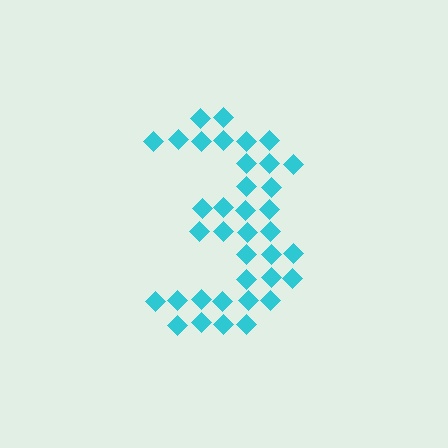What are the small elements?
The small elements are diamonds.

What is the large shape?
The large shape is the digit 3.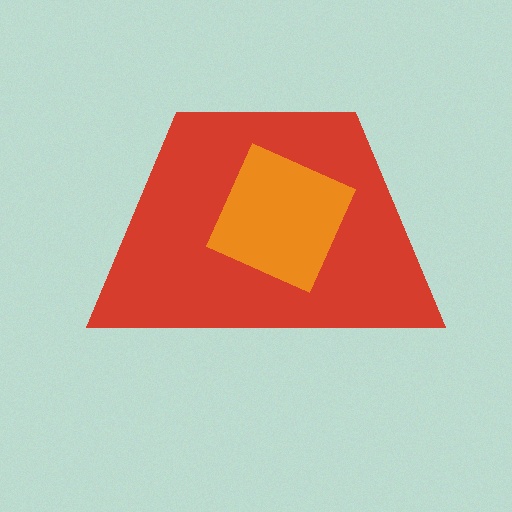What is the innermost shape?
The orange diamond.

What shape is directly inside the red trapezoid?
The orange diamond.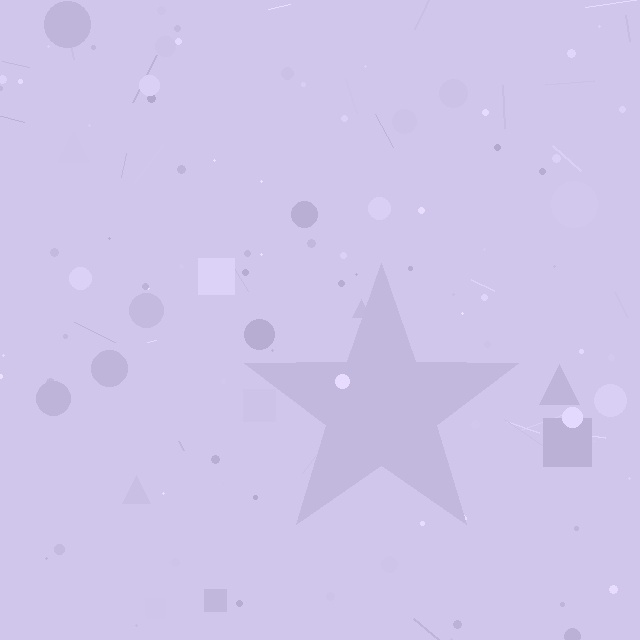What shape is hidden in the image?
A star is hidden in the image.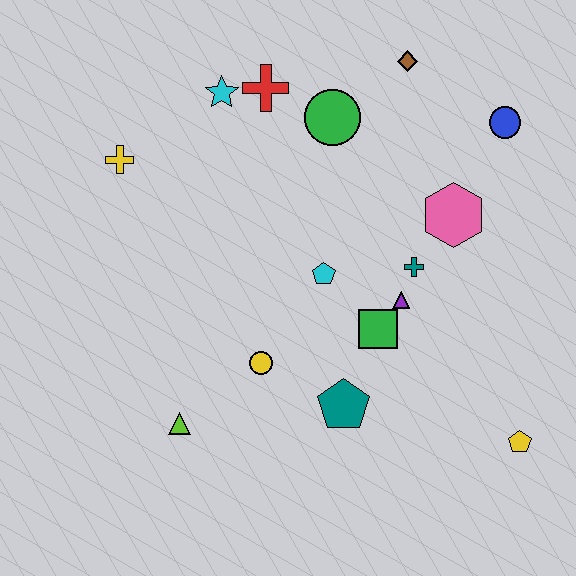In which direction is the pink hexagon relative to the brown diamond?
The pink hexagon is below the brown diamond.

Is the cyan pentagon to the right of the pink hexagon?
No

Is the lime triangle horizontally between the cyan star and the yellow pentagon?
No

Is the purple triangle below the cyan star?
Yes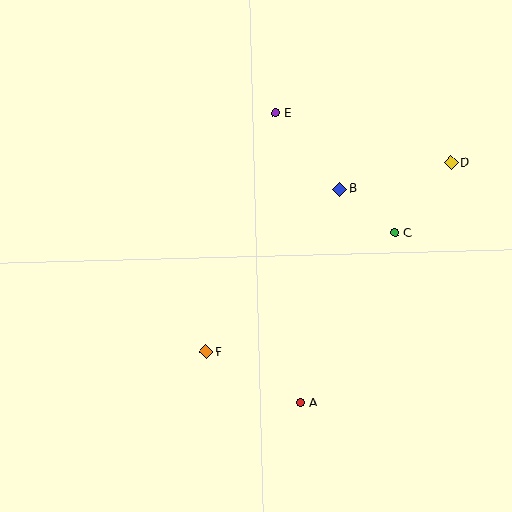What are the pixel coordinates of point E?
Point E is at (275, 113).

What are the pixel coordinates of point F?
Point F is at (206, 352).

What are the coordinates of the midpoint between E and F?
The midpoint between E and F is at (241, 233).